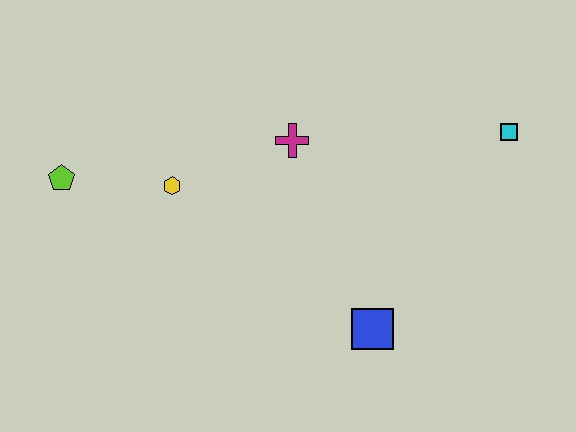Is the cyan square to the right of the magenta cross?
Yes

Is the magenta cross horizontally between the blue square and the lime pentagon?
Yes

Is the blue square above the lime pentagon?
No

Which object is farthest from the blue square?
The lime pentagon is farthest from the blue square.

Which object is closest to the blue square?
The magenta cross is closest to the blue square.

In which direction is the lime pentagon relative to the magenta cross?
The lime pentagon is to the left of the magenta cross.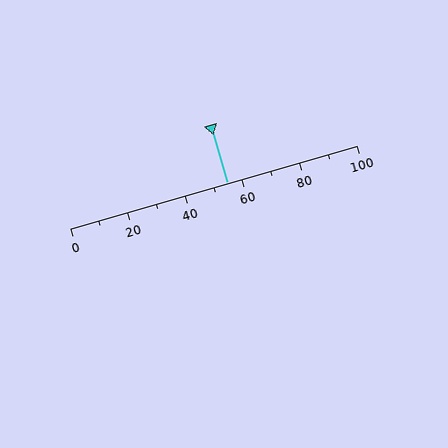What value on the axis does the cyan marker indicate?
The marker indicates approximately 55.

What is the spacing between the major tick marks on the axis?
The major ticks are spaced 20 apart.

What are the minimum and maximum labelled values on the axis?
The axis runs from 0 to 100.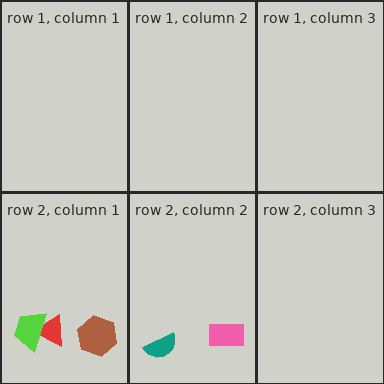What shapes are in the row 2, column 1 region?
The red triangle, the lime trapezoid, the brown hexagon.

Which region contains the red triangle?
The row 2, column 1 region.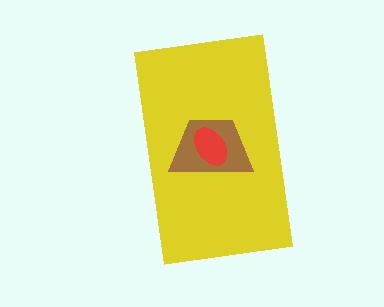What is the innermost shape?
The red ellipse.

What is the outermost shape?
The yellow rectangle.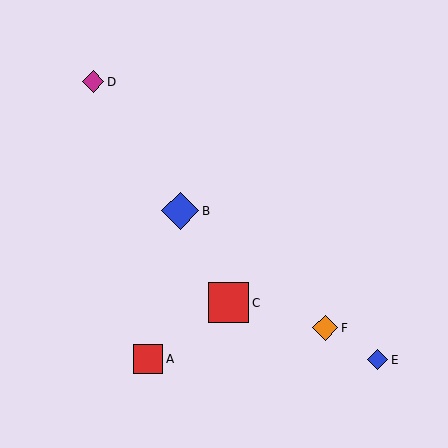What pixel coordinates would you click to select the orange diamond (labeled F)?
Click at (325, 328) to select the orange diamond F.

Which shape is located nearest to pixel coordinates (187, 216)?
The blue diamond (labeled B) at (180, 211) is nearest to that location.